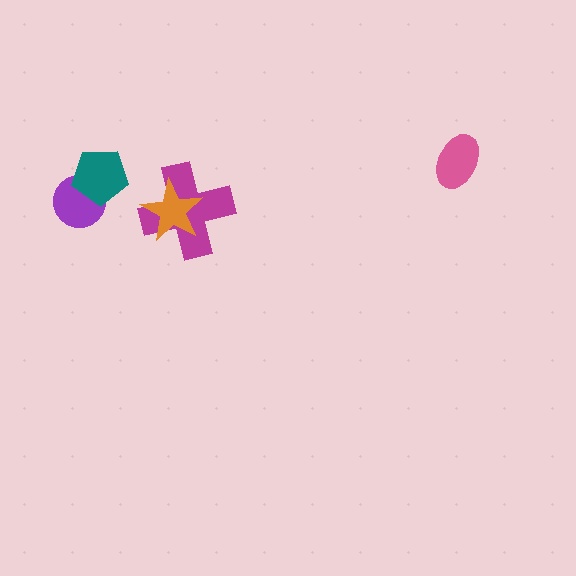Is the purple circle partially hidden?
Yes, it is partially covered by another shape.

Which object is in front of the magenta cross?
The orange star is in front of the magenta cross.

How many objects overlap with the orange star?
1 object overlaps with the orange star.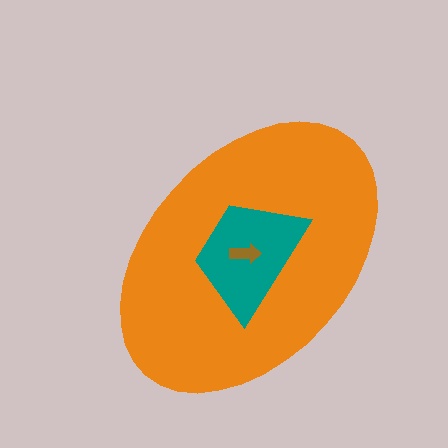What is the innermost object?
The brown arrow.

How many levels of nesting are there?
3.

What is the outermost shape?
The orange ellipse.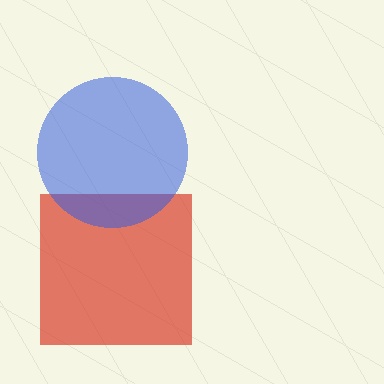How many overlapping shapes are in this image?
There are 2 overlapping shapes in the image.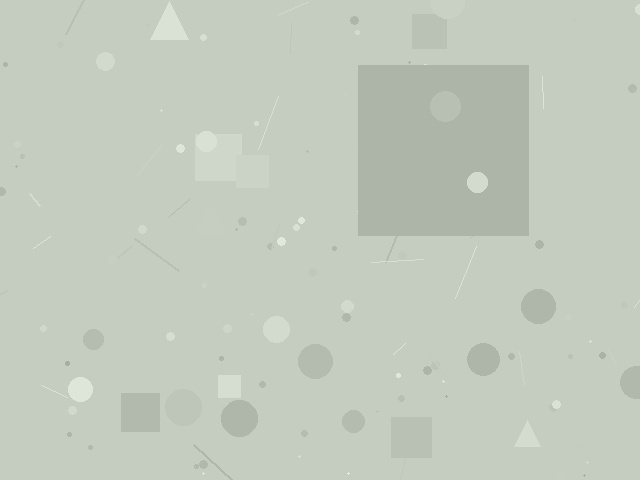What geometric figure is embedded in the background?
A square is embedded in the background.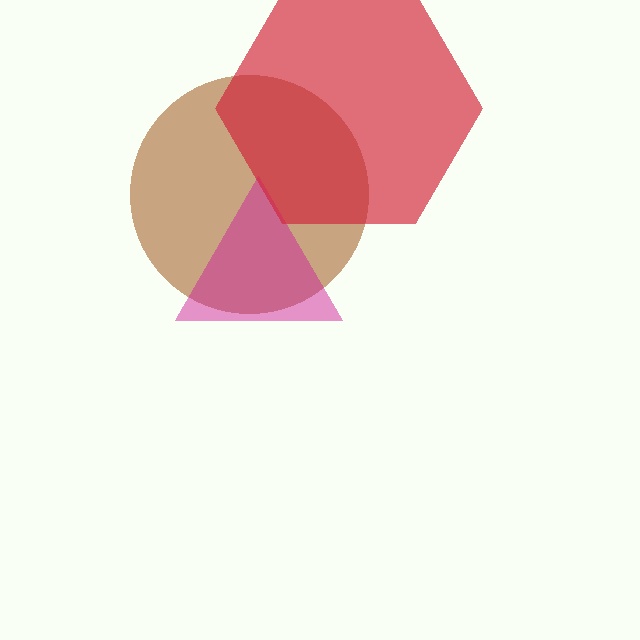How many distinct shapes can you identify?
There are 3 distinct shapes: a brown circle, a magenta triangle, a red hexagon.